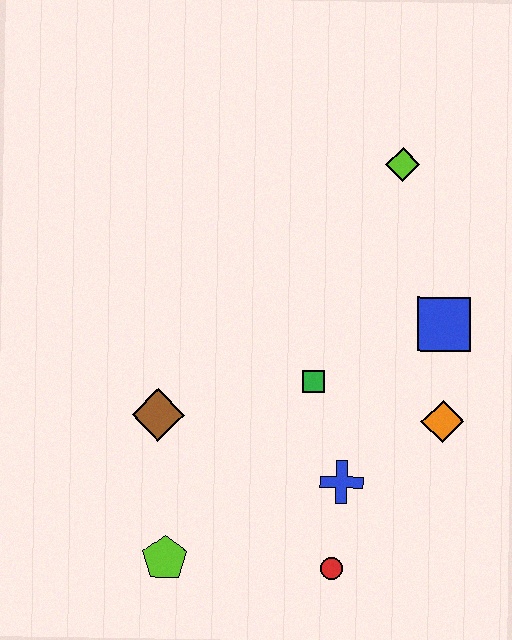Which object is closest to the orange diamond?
The blue square is closest to the orange diamond.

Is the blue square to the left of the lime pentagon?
No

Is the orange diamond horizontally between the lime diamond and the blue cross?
No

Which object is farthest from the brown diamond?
The lime diamond is farthest from the brown diamond.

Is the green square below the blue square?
Yes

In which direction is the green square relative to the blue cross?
The green square is above the blue cross.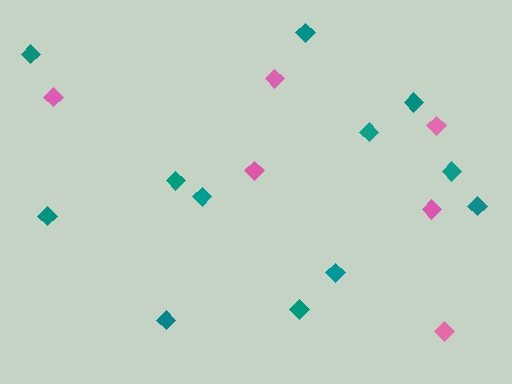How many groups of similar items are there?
There are 2 groups: one group of teal diamonds (12) and one group of pink diamonds (6).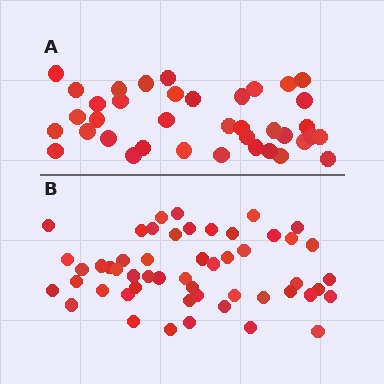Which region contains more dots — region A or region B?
Region B (the bottom region) has more dots.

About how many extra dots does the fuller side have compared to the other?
Region B has approximately 15 more dots than region A.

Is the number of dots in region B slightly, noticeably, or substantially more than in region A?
Region B has noticeably more, but not dramatically so. The ratio is roughly 1.4 to 1.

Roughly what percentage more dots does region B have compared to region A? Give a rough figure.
About 35% more.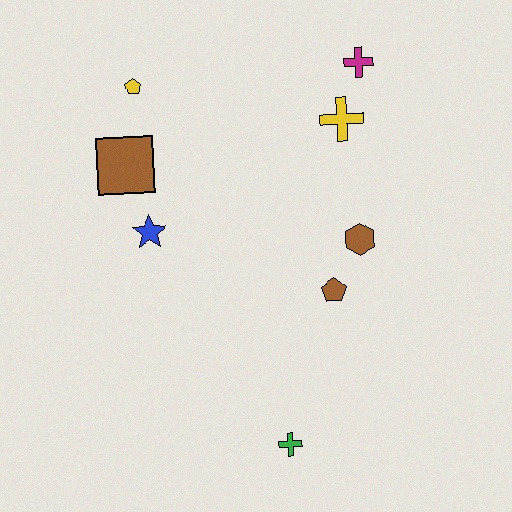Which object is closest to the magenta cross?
The yellow cross is closest to the magenta cross.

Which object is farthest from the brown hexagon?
The yellow pentagon is farthest from the brown hexagon.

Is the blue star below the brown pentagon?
No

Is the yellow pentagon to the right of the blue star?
No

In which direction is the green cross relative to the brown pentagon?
The green cross is below the brown pentagon.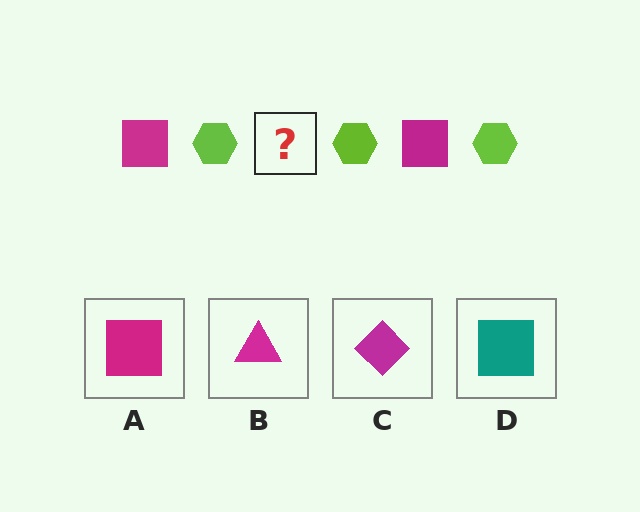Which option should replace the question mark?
Option A.